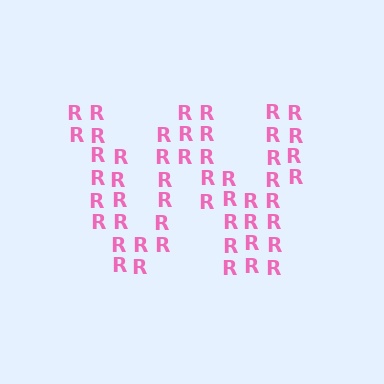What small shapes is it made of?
It is made of small letter R's.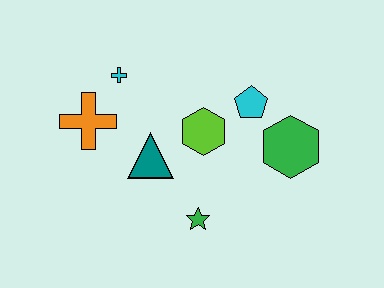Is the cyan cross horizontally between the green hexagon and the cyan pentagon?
No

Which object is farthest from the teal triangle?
The green hexagon is farthest from the teal triangle.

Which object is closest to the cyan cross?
The orange cross is closest to the cyan cross.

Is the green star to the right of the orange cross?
Yes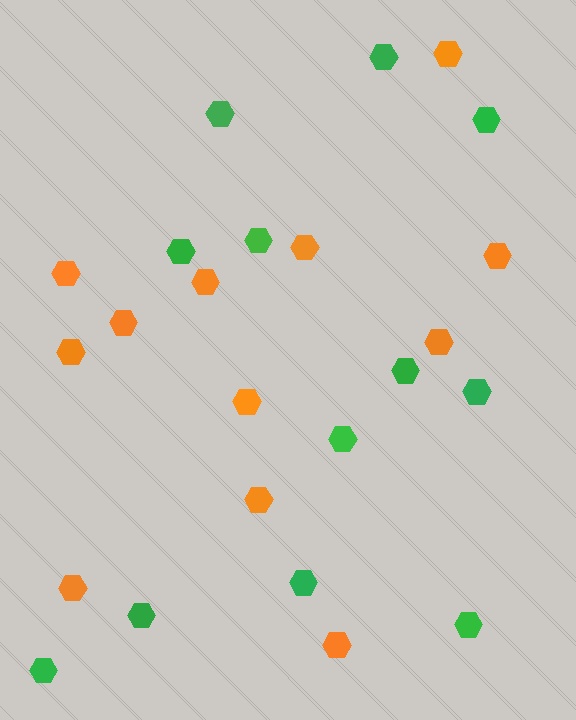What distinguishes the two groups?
There are 2 groups: one group of green hexagons (12) and one group of orange hexagons (12).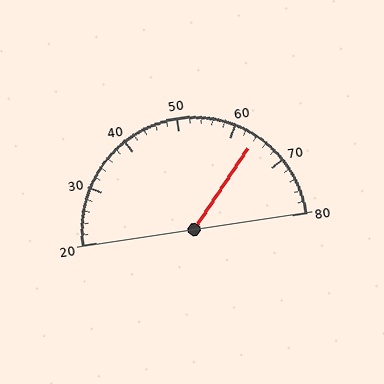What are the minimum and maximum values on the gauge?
The gauge ranges from 20 to 80.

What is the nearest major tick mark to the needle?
The nearest major tick mark is 60.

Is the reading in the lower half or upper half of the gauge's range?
The reading is in the upper half of the range (20 to 80).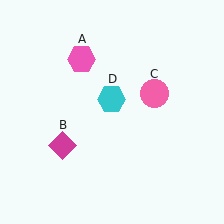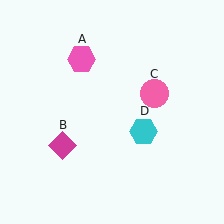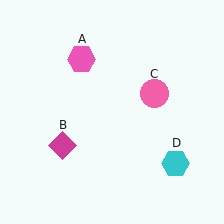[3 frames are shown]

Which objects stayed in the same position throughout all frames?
Pink hexagon (object A) and magenta diamond (object B) and pink circle (object C) remained stationary.